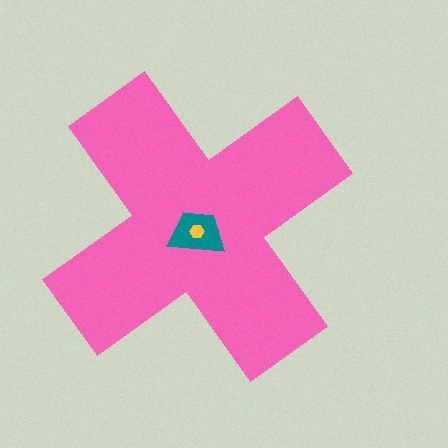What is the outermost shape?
The pink cross.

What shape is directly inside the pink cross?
The teal trapezoid.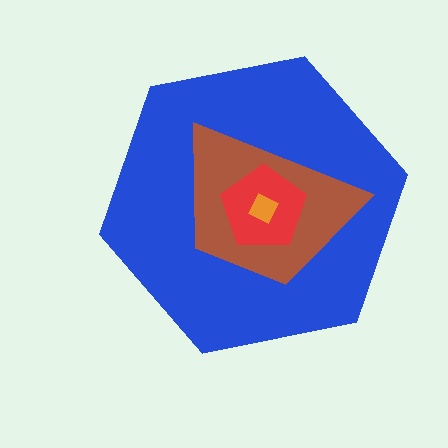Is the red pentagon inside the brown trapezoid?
Yes.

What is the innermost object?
The orange square.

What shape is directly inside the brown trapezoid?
The red pentagon.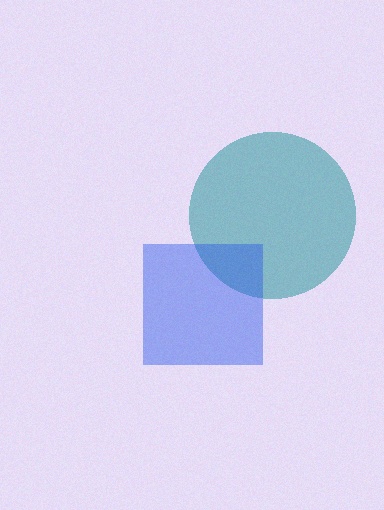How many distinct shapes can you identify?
There are 2 distinct shapes: a teal circle, a blue square.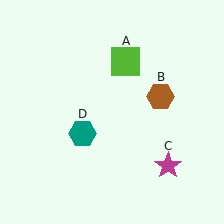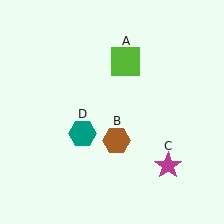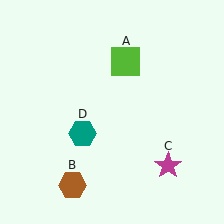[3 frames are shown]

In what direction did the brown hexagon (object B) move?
The brown hexagon (object B) moved down and to the left.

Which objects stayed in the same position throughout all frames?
Lime square (object A) and magenta star (object C) and teal hexagon (object D) remained stationary.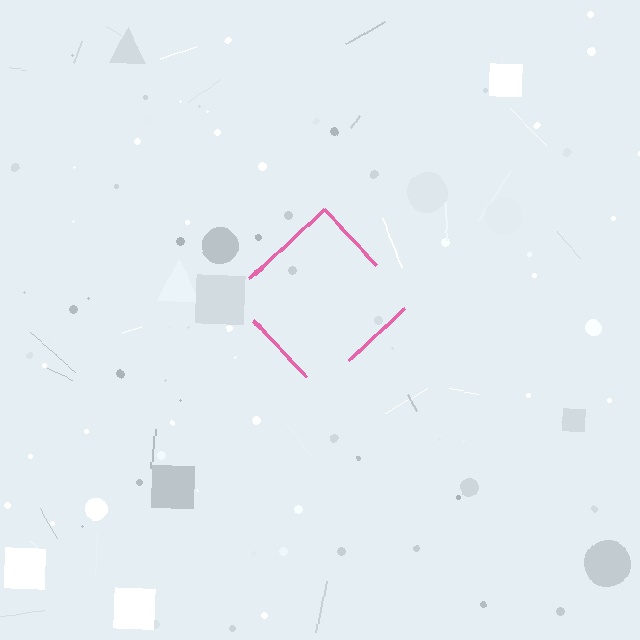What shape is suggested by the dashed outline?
The dashed outline suggests a diamond.